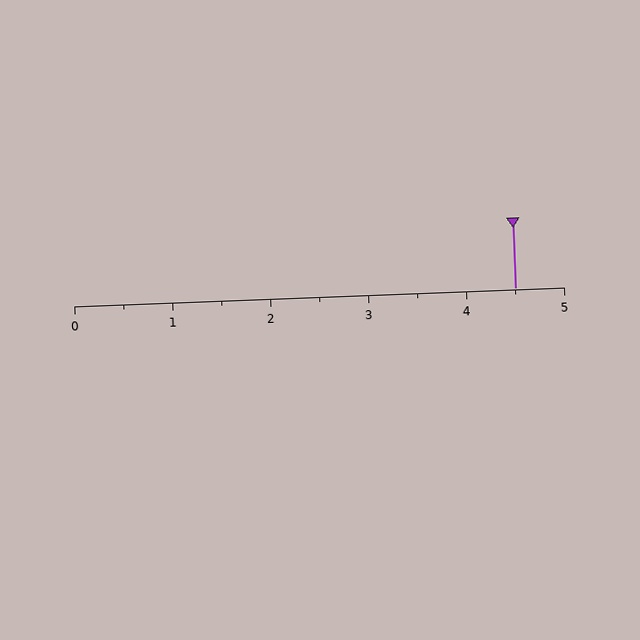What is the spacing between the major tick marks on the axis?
The major ticks are spaced 1 apart.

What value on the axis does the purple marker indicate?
The marker indicates approximately 4.5.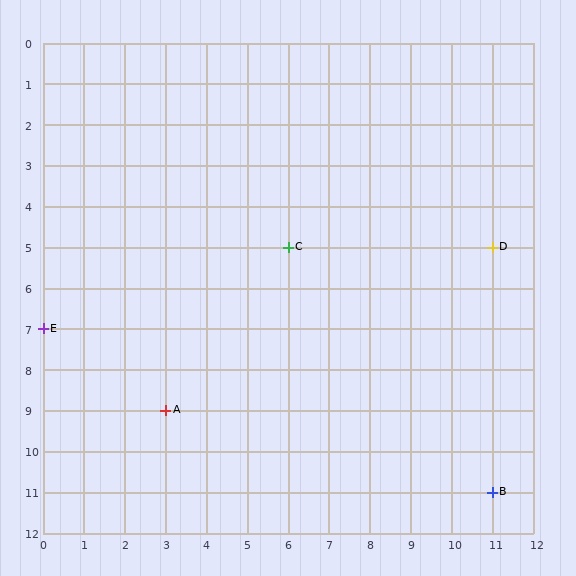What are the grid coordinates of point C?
Point C is at grid coordinates (6, 5).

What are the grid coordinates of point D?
Point D is at grid coordinates (11, 5).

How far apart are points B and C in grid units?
Points B and C are 5 columns and 6 rows apart (about 7.8 grid units diagonally).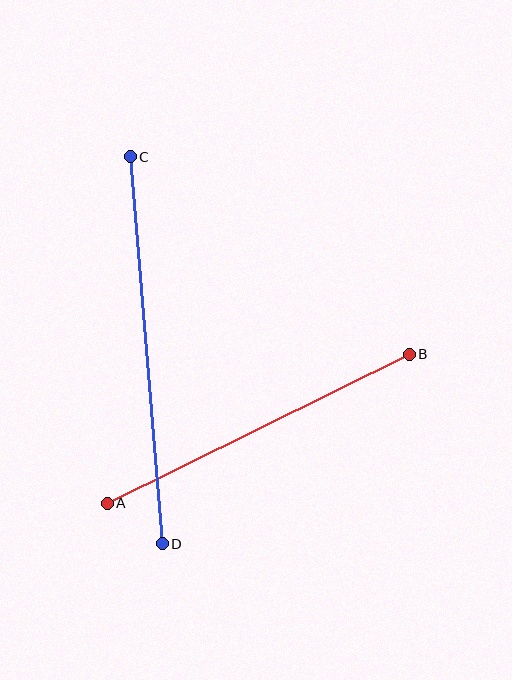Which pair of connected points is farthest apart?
Points C and D are farthest apart.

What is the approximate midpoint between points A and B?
The midpoint is at approximately (258, 429) pixels.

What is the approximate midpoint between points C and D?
The midpoint is at approximately (146, 350) pixels.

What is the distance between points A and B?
The distance is approximately 337 pixels.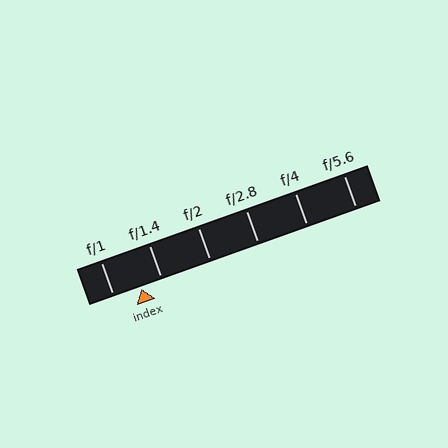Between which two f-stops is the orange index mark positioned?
The index mark is between f/1 and f/1.4.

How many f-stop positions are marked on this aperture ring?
There are 6 f-stop positions marked.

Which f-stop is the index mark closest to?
The index mark is closest to f/1.4.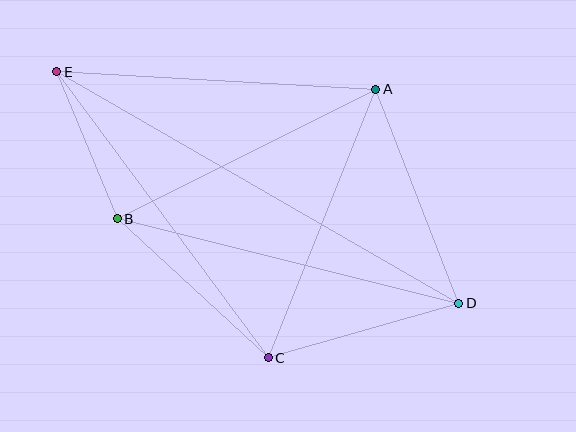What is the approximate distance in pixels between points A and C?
The distance between A and C is approximately 289 pixels.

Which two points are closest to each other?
Points B and E are closest to each other.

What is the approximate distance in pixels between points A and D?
The distance between A and D is approximately 229 pixels.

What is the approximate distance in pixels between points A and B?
The distance between A and B is approximately 289 pixels.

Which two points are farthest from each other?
Points D and E are farthest from each other.